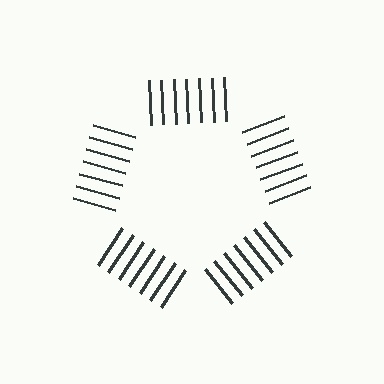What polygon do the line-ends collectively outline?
An illusory pentagon — the line segments terminate on its edges but no continuous stroke is drawn.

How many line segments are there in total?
35 — 7 along each of the 5 edges.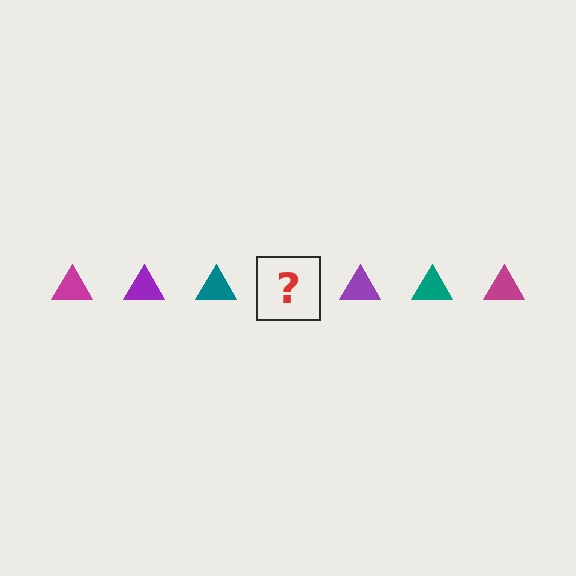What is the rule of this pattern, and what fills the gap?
The rule is that the pattern cycles through magenta, purple, teal triangles. The gap should be filled with a magenta triangle.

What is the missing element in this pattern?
The missing element is a magenta triangle.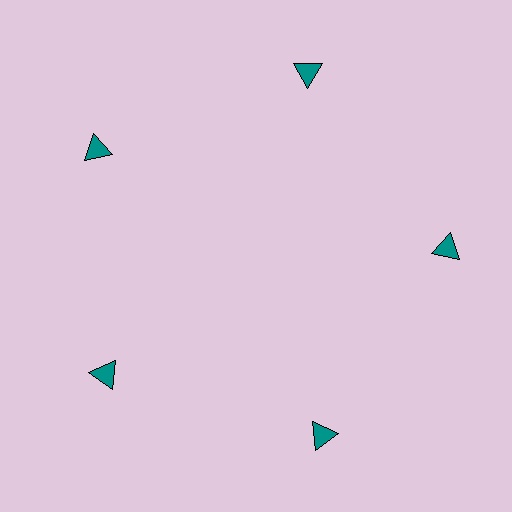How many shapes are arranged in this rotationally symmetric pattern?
There are 5 shapes, arranged in 5 groups of 1.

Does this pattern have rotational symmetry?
Yes, this pattern has 5-fold rotational symmetry. It looks the same after rotating 72 degrees around the center.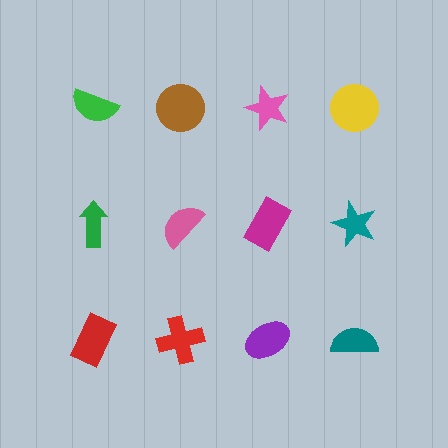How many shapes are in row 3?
4 shapes.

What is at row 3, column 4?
A teal semicircle.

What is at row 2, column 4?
A teal star.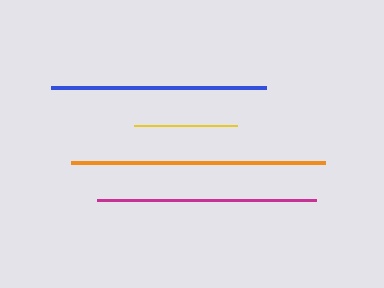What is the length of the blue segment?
The blue segment is approximately 215 pixels long.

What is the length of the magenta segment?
The magenta segment is approximately 218 pixels long.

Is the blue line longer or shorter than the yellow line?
The blue line is longer than the yellow line.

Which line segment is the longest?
The orange line is the longest at approximately 254 pixels.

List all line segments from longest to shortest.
From longest to shortest: orange, magenta, blue, yellow.